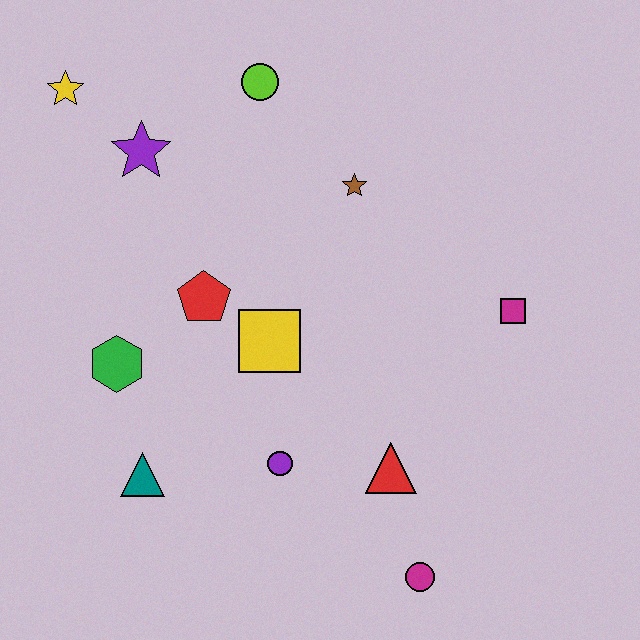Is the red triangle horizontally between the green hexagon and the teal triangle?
No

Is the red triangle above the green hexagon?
No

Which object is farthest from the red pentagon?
The magenta circle is farthest from the red pentagon.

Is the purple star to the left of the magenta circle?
Yes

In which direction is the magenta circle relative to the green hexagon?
The magenta circle is to the right of the green hexagon.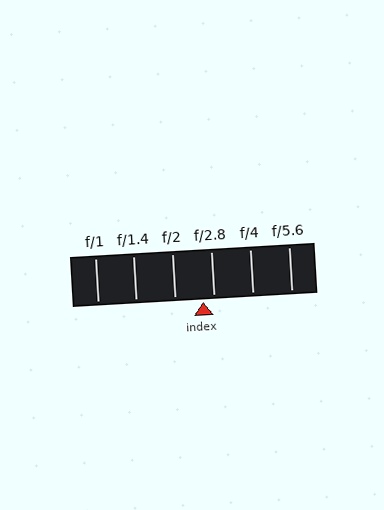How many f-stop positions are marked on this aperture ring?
There are 6 f-stop positions marked.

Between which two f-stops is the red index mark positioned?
The index mark is between f/2 and f/2.8.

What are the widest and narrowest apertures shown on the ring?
The widest aperture shown is f/1 and the narrowest is f/5.6.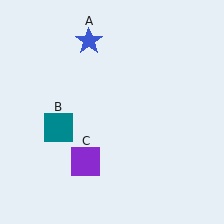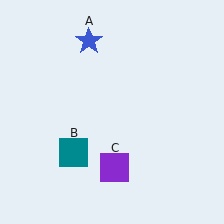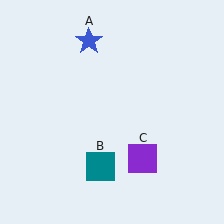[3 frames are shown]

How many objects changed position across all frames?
2 objects changed position: teal square (object B), purple square (object C).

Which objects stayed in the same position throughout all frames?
Blue star (object A) remained stationary.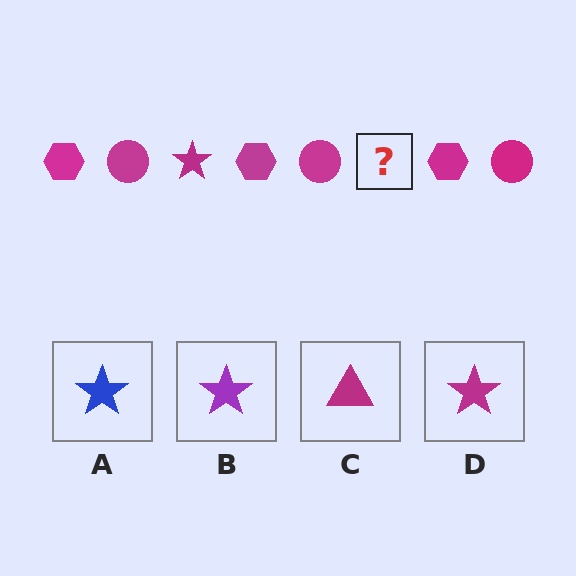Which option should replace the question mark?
Option D.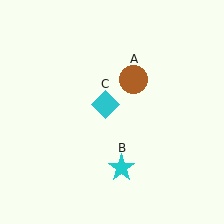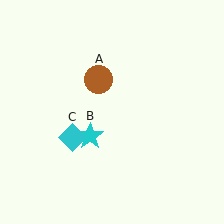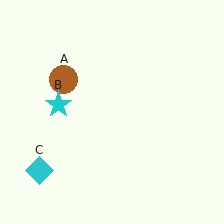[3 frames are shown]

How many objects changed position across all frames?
3 objects changed position: brown circle (object A), cyan star (object B), cyan diamond (object C).